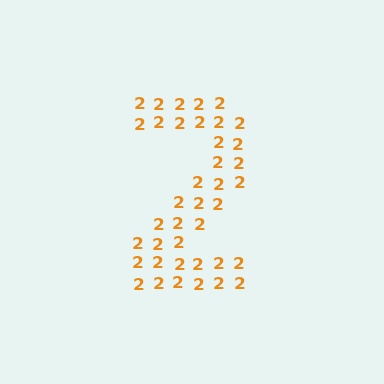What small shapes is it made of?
It is made of small digit 2's.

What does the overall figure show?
The overall figure shows the digit 2.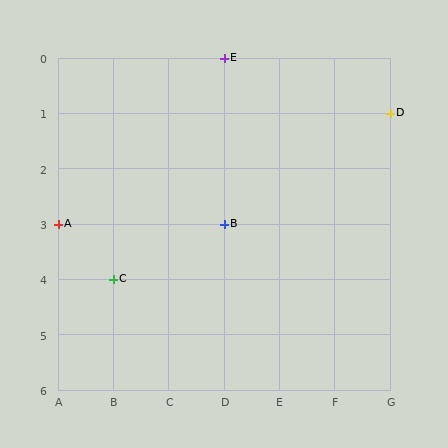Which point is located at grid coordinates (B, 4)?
Point C is at (B, 4).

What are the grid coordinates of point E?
Point E is at grid coordinates (D, 0).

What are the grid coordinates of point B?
Point B is at grid coordinates (D, 3).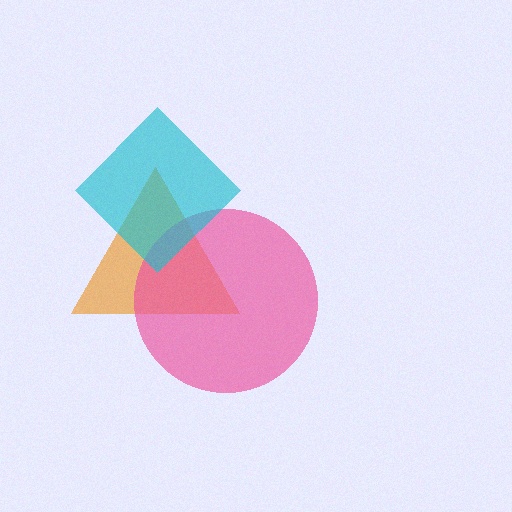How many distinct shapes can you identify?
There are 3 distinct shapes: an orange triangle, a pink circle, a cyan diamond.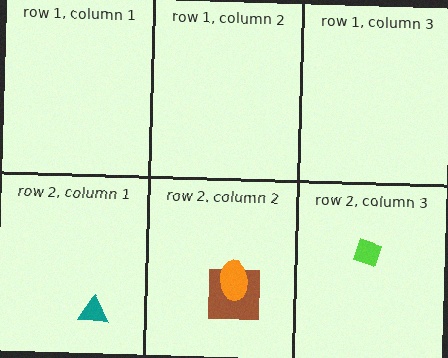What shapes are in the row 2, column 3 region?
The lime diamond.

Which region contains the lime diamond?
The row 2, column 3 region.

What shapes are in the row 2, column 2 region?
The brown square, the orange ellipse.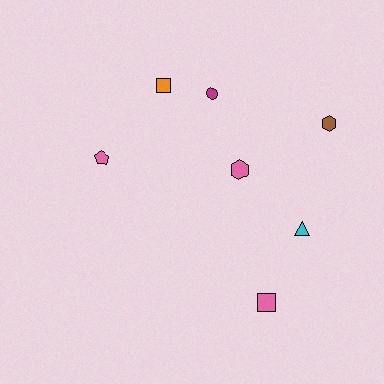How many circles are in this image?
There is 1 circle.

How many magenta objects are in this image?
There is 1 magenta object.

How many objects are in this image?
There are 7 objects.